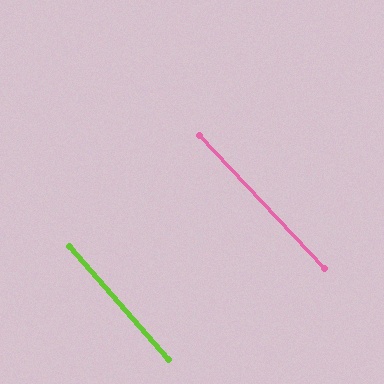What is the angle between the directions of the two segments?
Approximately 2 degrees.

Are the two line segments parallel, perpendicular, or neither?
Parallel — their directions differ by only 2.0°.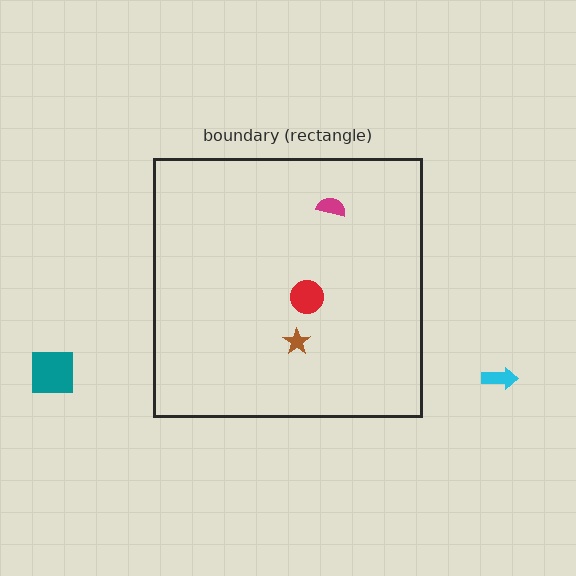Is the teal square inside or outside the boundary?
Outside.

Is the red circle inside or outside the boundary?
Inside.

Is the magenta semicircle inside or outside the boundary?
Inside.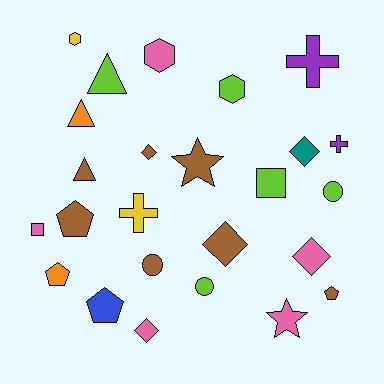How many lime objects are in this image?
There are 5 lime objects.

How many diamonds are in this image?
There are 5 diamonds.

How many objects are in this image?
There are 25 objects.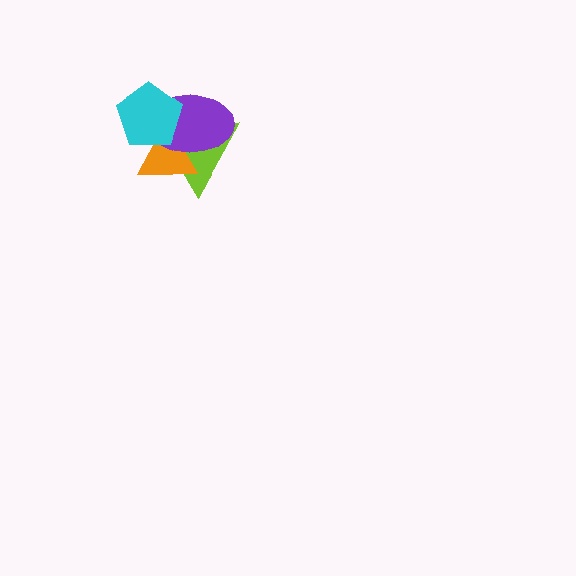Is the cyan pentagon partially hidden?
No, no other shape covers it.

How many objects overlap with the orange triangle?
3 objects overlap with the orange triangle.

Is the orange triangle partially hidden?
Yes, it is partially covered by another shape.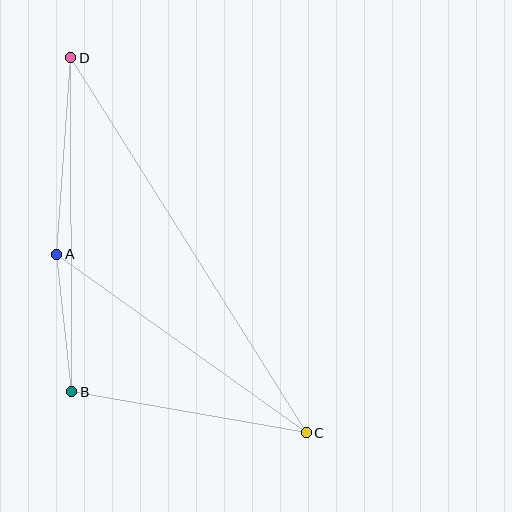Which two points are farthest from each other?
Points C and D are farthest from each other.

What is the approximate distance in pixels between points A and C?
The distance between A and C is approximately 307 pixels.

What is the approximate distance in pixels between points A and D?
The distance between A and D is approximately 197 pixels.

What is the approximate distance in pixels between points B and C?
The distance between B and C is approximately 238 pixels.